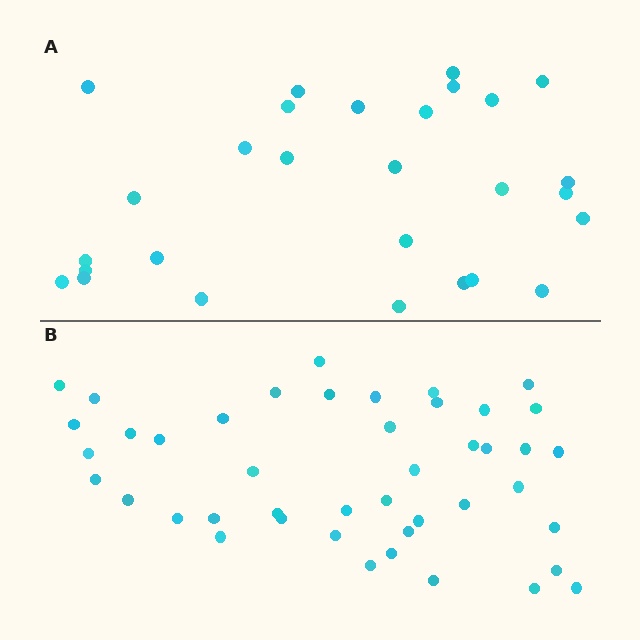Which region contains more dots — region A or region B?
Region B (the bottom region) has more dots.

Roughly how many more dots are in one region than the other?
Region B has approximately 15 more dots than region A.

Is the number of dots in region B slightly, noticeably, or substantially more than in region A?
Region B has substantially more. The ratio is roughly 1.6 to 1.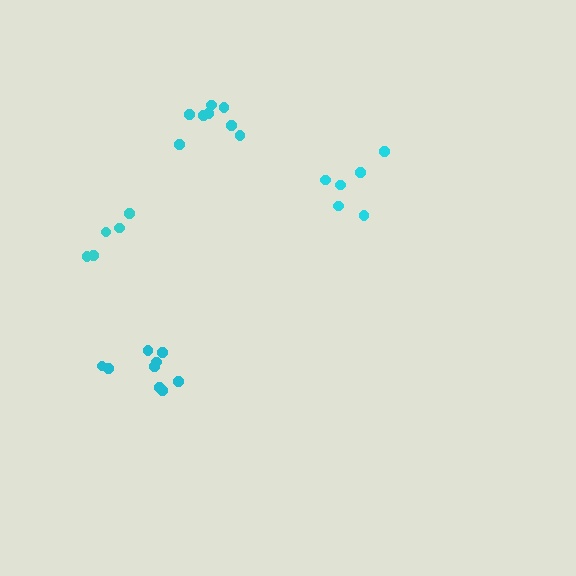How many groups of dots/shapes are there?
There are 4 groups.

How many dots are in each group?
Group 1: 6 dots, Group 2: 5 dots, Group 3: 9 dots, Group 4: 8 dots (28 total).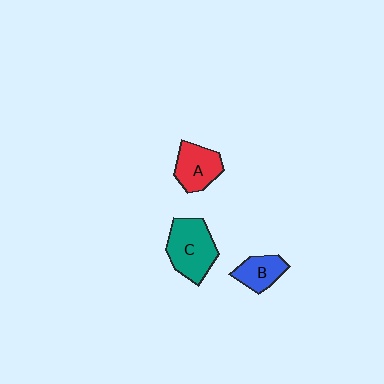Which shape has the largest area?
Shape C (teal).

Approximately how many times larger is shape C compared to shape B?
Approximately 1.7 times.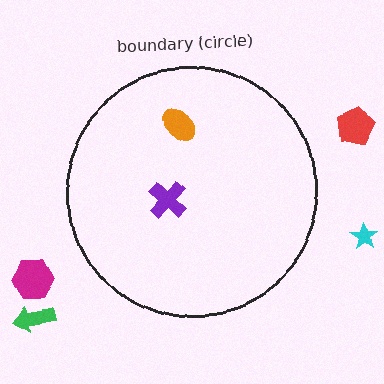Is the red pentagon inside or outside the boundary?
Outside.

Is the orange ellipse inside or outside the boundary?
Inside.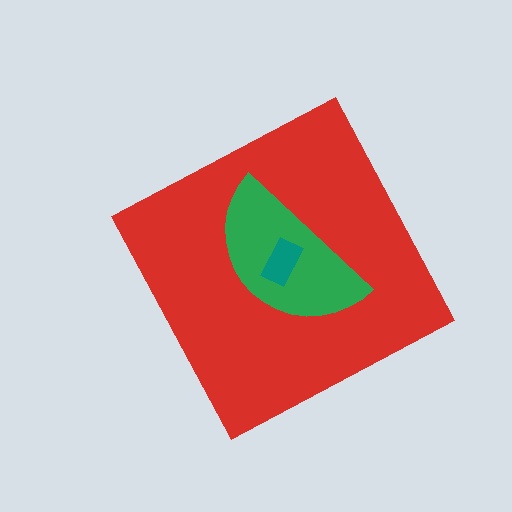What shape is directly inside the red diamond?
The green semicircle.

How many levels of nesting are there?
3.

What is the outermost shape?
The red diamond.